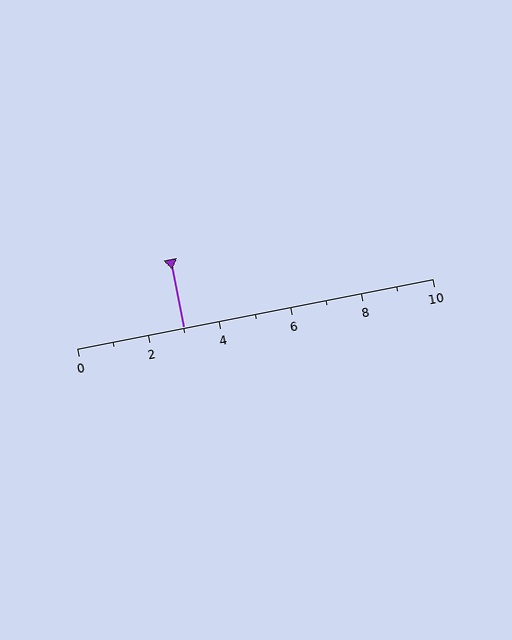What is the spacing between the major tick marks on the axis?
The major ticks are spaced 2 apart.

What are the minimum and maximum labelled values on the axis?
The axis runs from 0 to 10.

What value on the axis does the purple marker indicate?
The marker indicates approximately 3.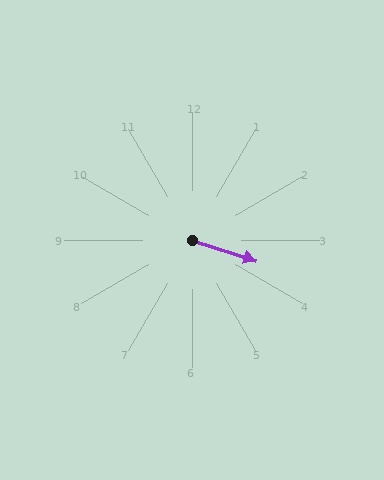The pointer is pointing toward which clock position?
Roughly 4 o'clock.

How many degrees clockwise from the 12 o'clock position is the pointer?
Approximately 108 degrees.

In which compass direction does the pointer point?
East.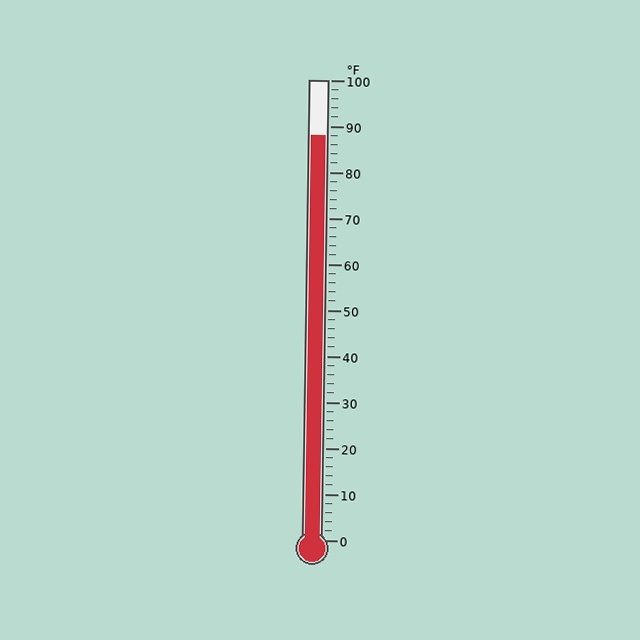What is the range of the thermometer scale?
The thermometer scale ranges from 0°F to 100°F.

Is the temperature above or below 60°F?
The temperature is above 60°F.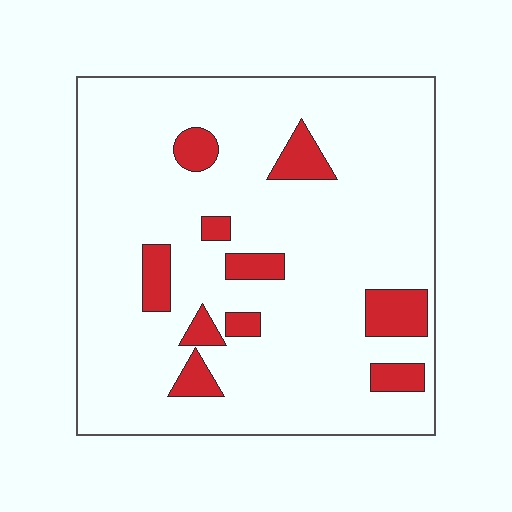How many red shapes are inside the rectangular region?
10.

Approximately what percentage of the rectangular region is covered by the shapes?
Approximately 15%.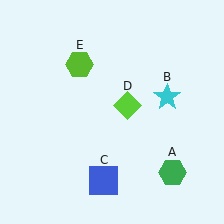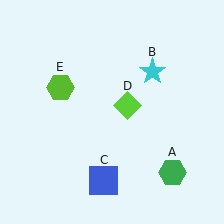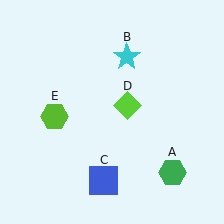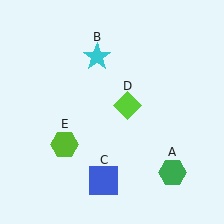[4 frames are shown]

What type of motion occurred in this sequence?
The cyan star (object B), lime hexagon (object E) rotated counterclockwise around the center of the scene.